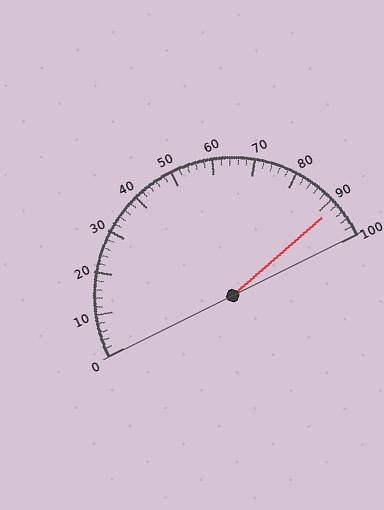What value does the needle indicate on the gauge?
The needle indicates approximately 92.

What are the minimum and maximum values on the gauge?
The gauge ranges from 0 to 100.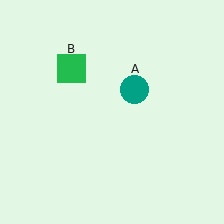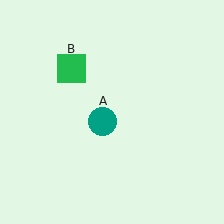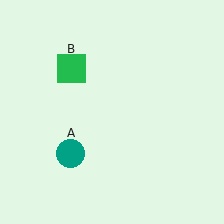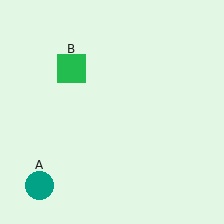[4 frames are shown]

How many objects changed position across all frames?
1 object changed position: teal circle (object A).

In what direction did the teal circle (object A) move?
The teal circle (object A) moved down and to the left.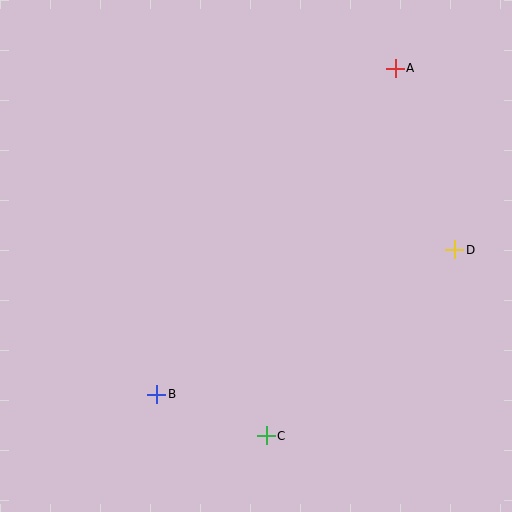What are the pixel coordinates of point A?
Point A is at (395, 68).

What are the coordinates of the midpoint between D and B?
The midpoint between D and B is at (306, 322).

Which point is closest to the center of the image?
Point B at (157, 394) is closest to the center.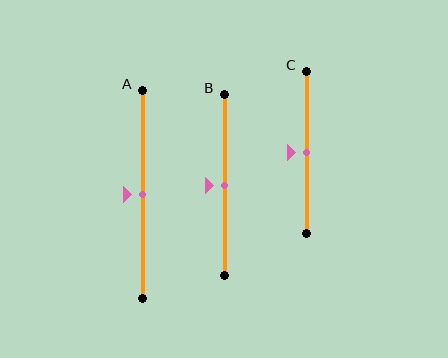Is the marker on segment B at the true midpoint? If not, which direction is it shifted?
Yes, the marker on segment B is at the true midpoint.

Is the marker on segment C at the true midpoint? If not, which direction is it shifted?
Yes, the marker on segment C is at the true midpoint.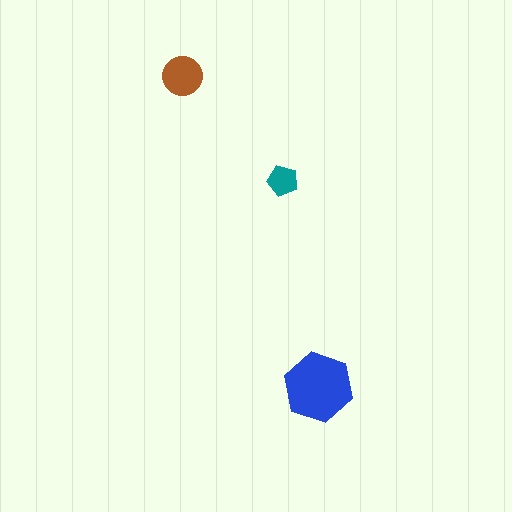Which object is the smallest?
The teal pentagon.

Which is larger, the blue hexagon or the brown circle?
The blue hexagon.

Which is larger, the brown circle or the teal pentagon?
The brown circle.